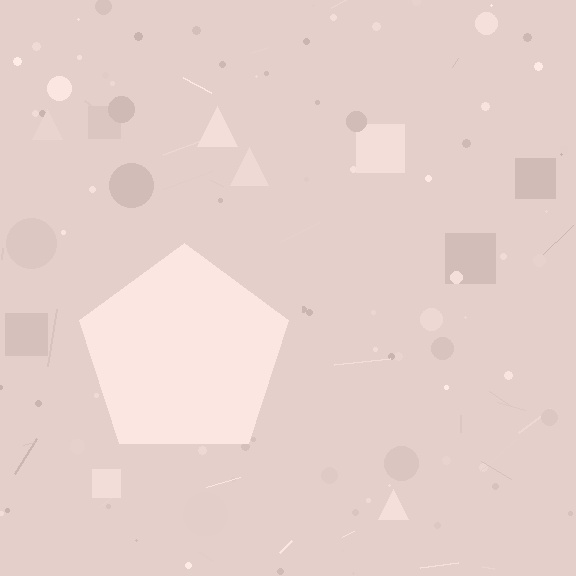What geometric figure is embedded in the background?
A pentagon is embedded in the background.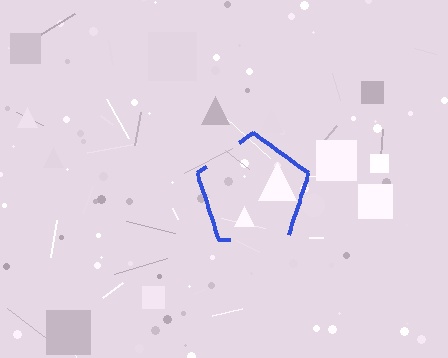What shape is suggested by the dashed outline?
The dashed outline suggests a pentagon.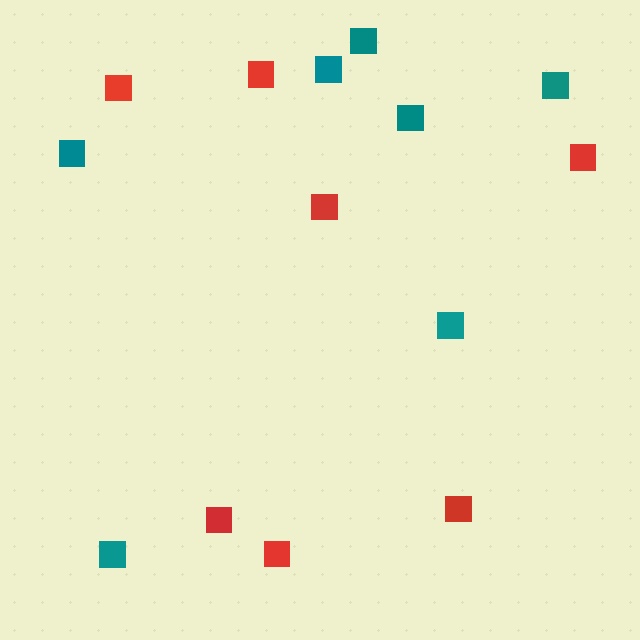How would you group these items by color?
There are 2 groups: one group of red squares (7) and one group of teal squares (7).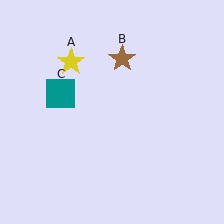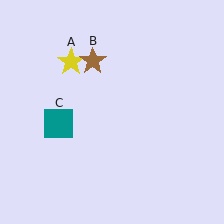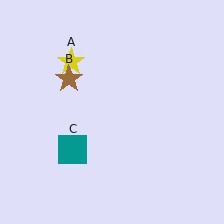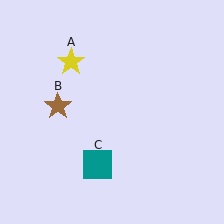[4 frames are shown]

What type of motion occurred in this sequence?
The brown star (object B), teal square (object C) rotated counterclockwise around the center of the scene.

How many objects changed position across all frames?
2 objects changed position: brown star (object B), teal square (object C).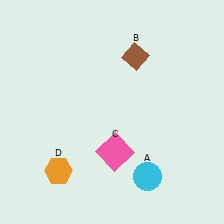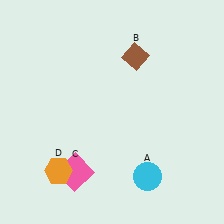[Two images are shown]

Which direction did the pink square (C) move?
The pink square (C) moved left.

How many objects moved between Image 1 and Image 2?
1 object moved between the two images.